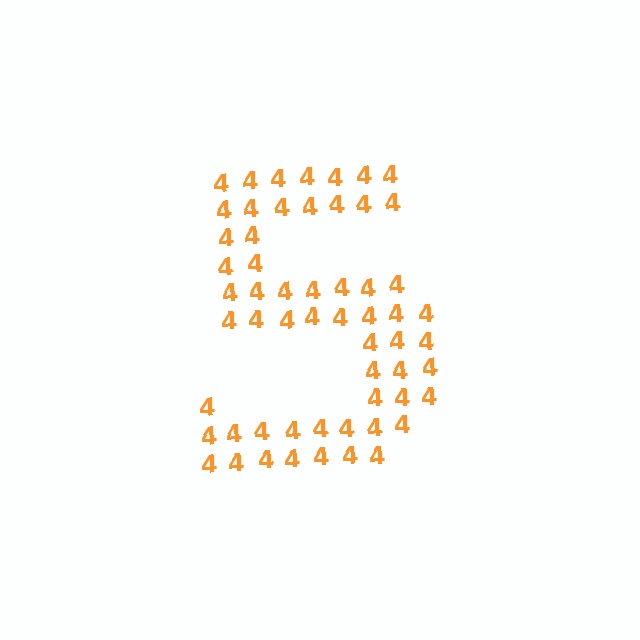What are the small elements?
The small elements are digit 4's.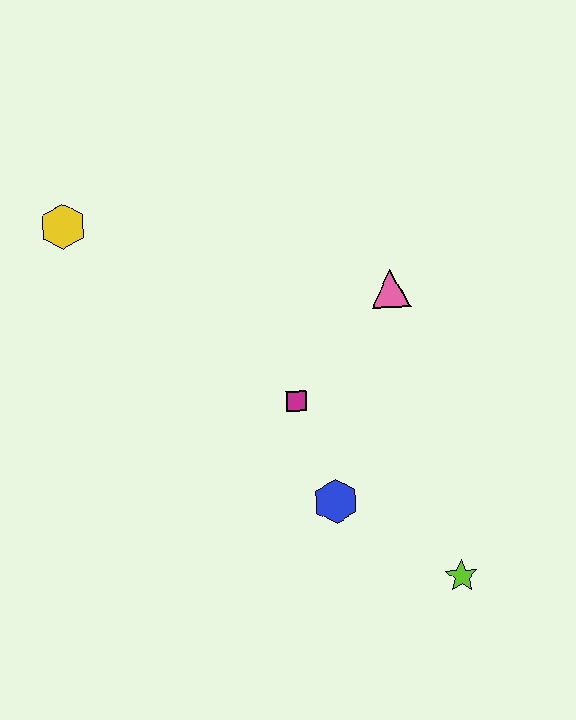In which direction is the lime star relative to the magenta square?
The lime star is below the magenta square.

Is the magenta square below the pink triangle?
Yes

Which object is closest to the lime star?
The blue hexagon is closest to the lime star.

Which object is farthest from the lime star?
The yellow hexagon is farthest from the lime star.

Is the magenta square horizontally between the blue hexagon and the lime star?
No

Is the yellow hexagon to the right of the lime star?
No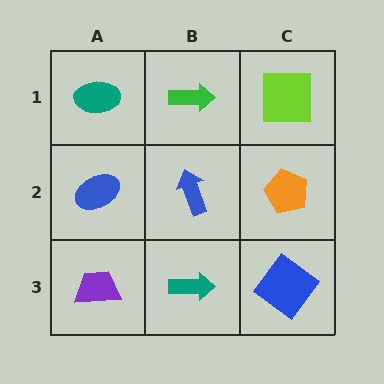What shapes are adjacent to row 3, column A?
A blue ellipse (row 2, column A), a teal arrow (row 3, column B).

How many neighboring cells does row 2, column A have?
3.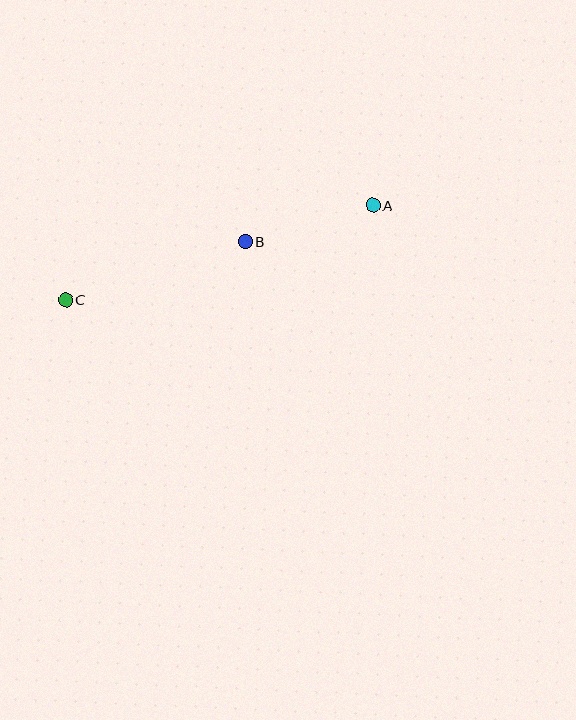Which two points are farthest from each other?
Points A and C are farthest from each other.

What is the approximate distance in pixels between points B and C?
The distance between B and C is approximately 189 pixels.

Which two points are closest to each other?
Points A and B are closest to each other.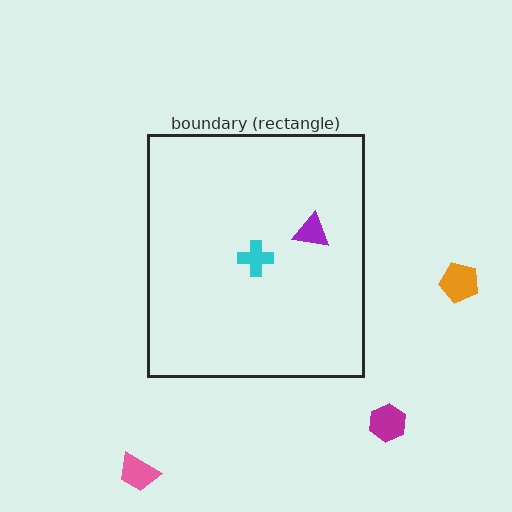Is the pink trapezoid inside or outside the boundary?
Outside.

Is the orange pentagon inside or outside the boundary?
Outside.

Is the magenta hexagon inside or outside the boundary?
Outside.